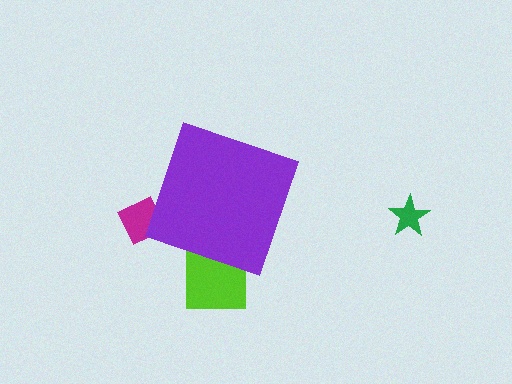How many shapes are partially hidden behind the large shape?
2 shapes are partially hidden.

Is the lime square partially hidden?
Yes, the lime square is partially hidden behind the purple diamond.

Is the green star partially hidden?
No, the green star is fully visible.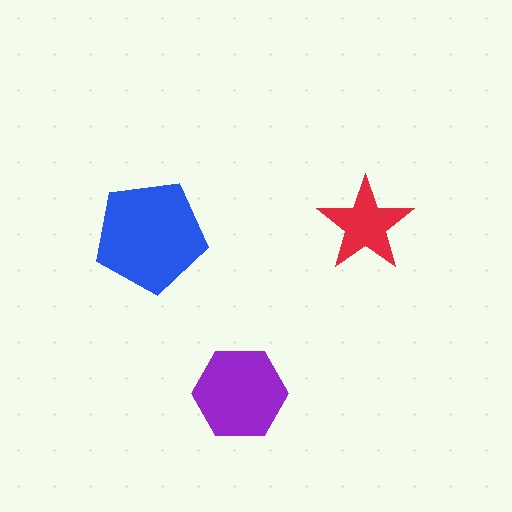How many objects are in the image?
There are 3 objects in the image.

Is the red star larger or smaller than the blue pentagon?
Smaller.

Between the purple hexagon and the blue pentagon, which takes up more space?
The blue pentagon.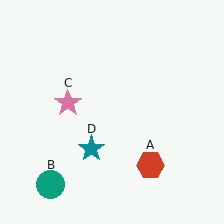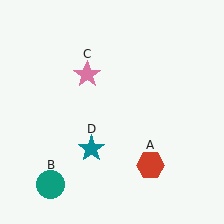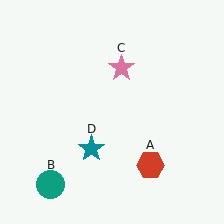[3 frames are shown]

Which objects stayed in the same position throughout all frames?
Red hexagon (object A) and teal circle (object B) and teal star (object D) remained stationary.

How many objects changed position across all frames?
1 object changed position: pink star (object C).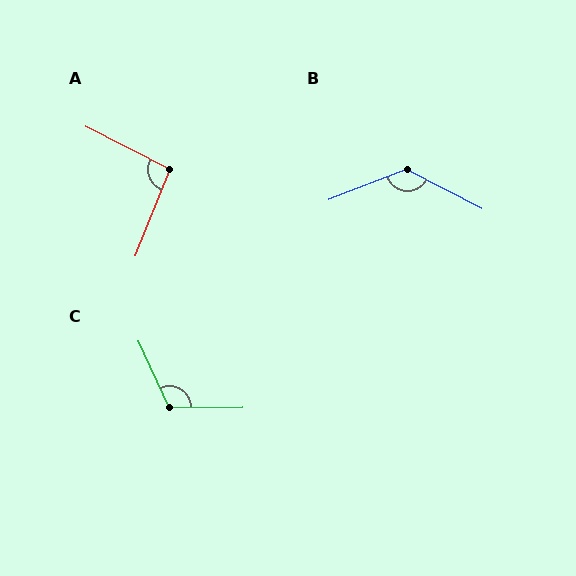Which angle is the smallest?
A, at approximately 95 degrees.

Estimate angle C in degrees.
Approximately 115 degrees.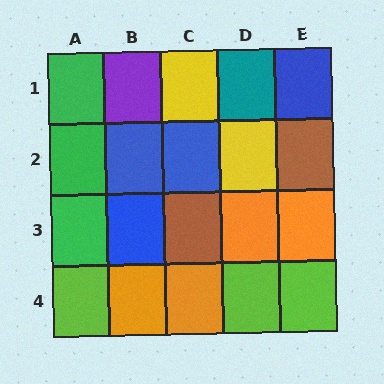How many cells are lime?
3 cells are lime.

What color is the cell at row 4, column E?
Lime.